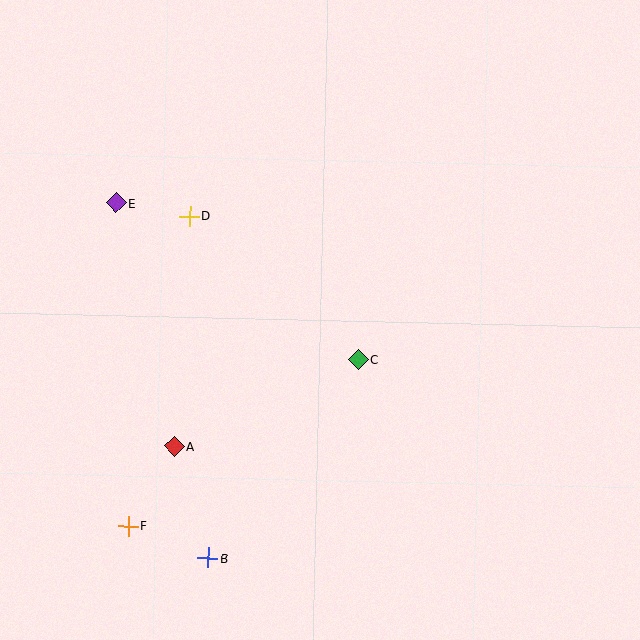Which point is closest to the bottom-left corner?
Point F is closest to the bottom-left corner.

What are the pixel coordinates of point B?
Point B is at (208, 558).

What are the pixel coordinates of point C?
Point C is at (359, 360).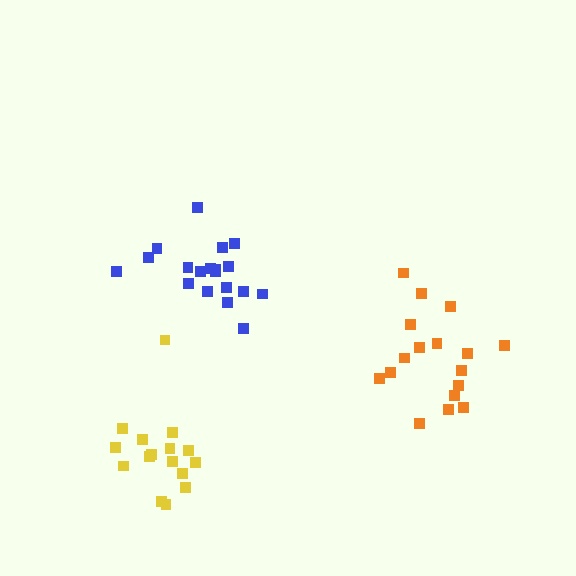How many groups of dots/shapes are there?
There are 3 groups.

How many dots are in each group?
Group 1: 19 dots, Group 2: 16 dots, Group 3: 17 dots (52 total).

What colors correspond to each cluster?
The clusters are colored: blue, yellow, orange.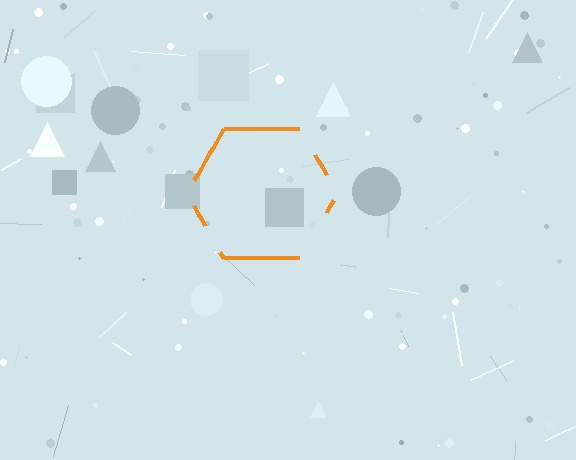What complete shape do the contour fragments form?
The contour fragments form a hexagon.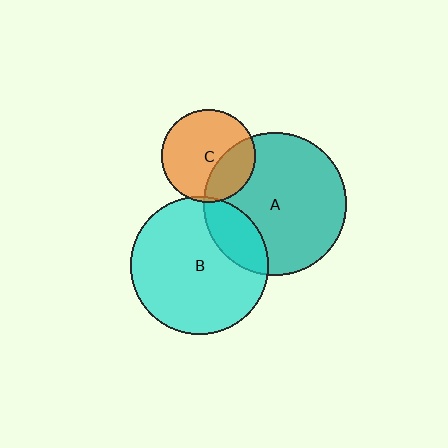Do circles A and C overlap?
Yes.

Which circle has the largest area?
Circle A (teal).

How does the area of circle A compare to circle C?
Approximately 2.3 times.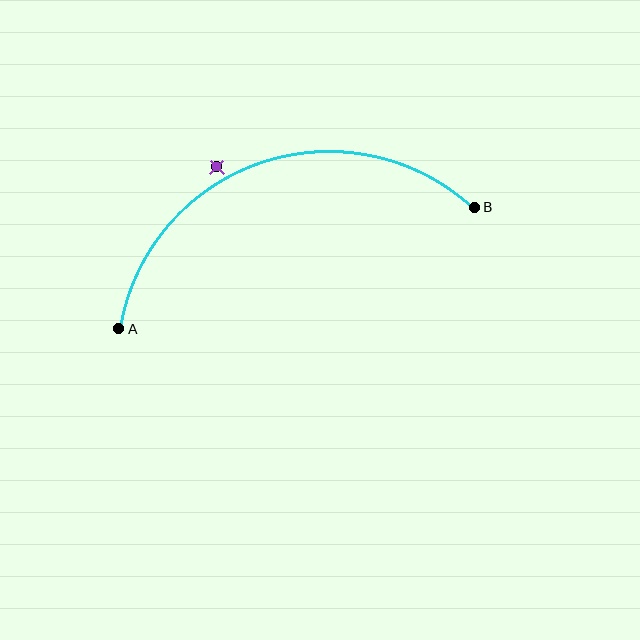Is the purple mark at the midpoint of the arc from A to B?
No — the purple mark does not lie on the arc at all. It sits slightly outside the curve.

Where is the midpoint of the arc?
The arc midpoint is the point on the curve farthest from the straight line joining A and B. It sits above that line.